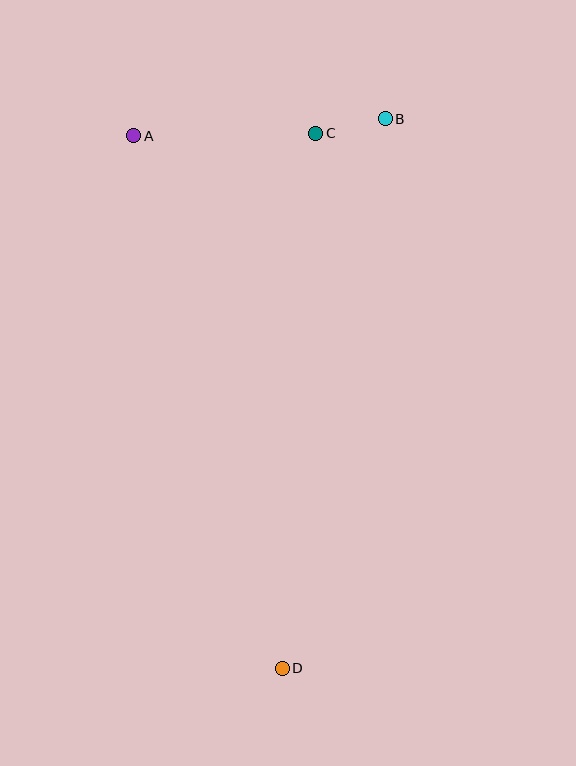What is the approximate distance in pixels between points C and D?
The distance between C and D is approximately 536 pixels.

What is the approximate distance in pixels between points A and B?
The distance between A and B is approximately 252 pixels.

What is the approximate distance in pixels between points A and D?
The distance between A and D is approximately 553 pixels.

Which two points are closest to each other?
Points B and C are closest to each other.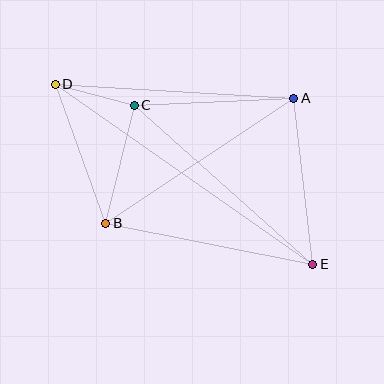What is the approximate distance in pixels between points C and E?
The distance between C and E is approximately 239 pixels.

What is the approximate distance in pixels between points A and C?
The distance between A and C is approximately 159 pixels.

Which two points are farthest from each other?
Points D and E are farthest from each other.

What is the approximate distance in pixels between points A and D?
The distance between A and D is approximately 239 pixels.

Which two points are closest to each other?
Points C and D are closest to each other.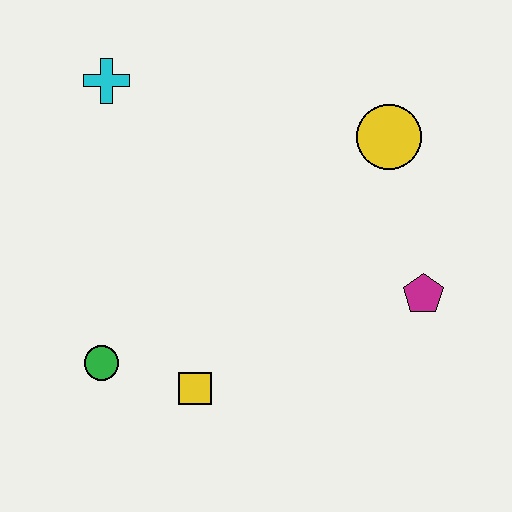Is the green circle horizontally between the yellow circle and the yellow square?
No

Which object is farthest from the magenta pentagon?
The cyan cross is farthest from the magenta pentagon.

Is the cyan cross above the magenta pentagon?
Yes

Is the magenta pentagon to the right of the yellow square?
Yes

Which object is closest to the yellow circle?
The magenta pentagon is closest to the yellow circle.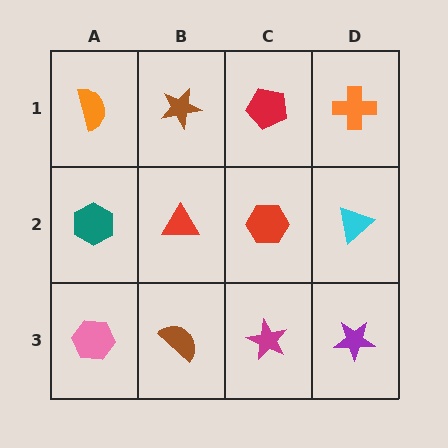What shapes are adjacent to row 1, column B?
A red triangle (row 2, column B), an orange semicircle (row 1, column A), a red pentagon (row 1, column C).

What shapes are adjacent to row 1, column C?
A red hexagon (row 2, column C), a brown star (row 1, column B), an orange cross (row 1, column D).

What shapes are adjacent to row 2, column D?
An orange cross (row 1, column D), a purple star (row 3, column D), a red hexagon (row 2, column C).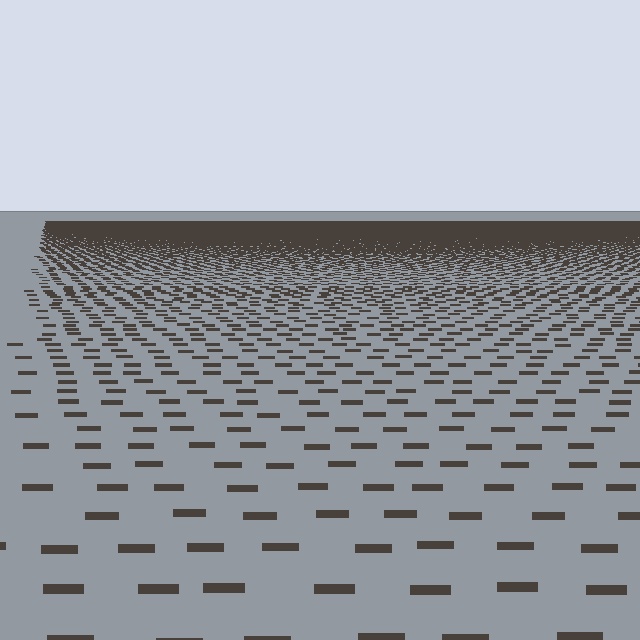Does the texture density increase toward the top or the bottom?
Density increases toward the top.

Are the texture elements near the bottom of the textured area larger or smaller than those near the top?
Larger. Near the bottom, elements are closer to the viewer and appear at a bigger on-screen size.